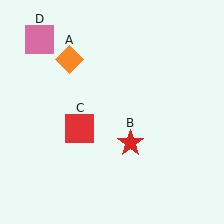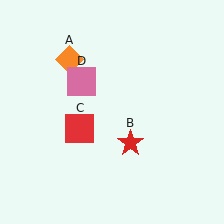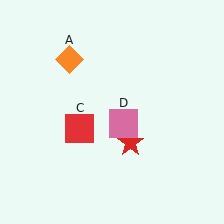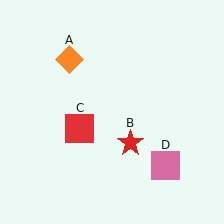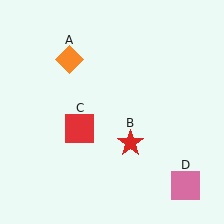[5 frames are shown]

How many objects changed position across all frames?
1 object changed position: pink square (object D).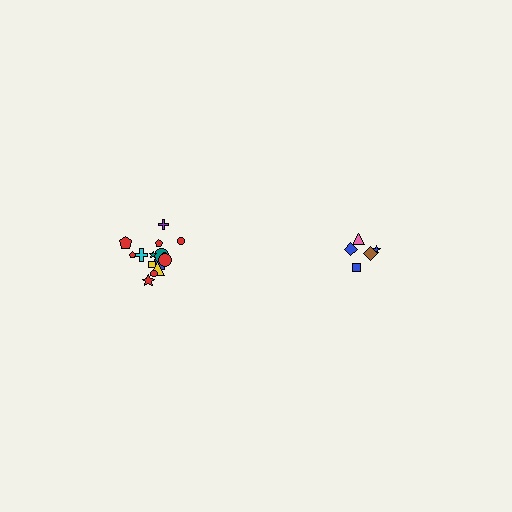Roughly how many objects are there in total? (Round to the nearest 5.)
Roughly 20 objects in total.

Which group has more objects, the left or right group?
The left group.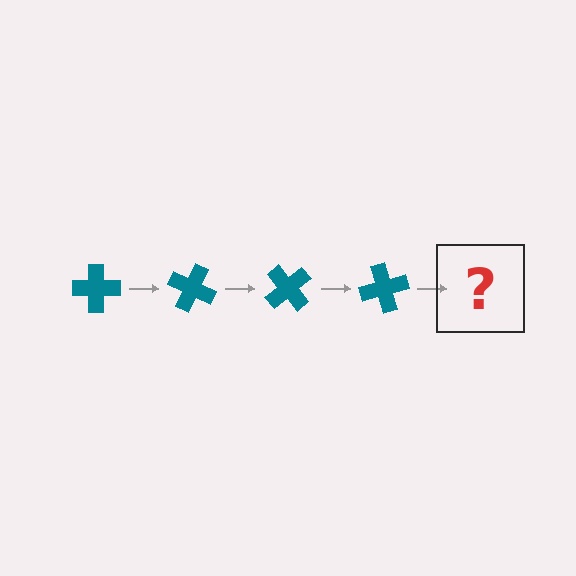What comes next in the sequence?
The next element should be a teal cross rotated 100 degrees.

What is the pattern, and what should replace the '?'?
The pattern is that the cross rotates 25 degrees each step. The '?' should be a teal cross rotated 100 degrees.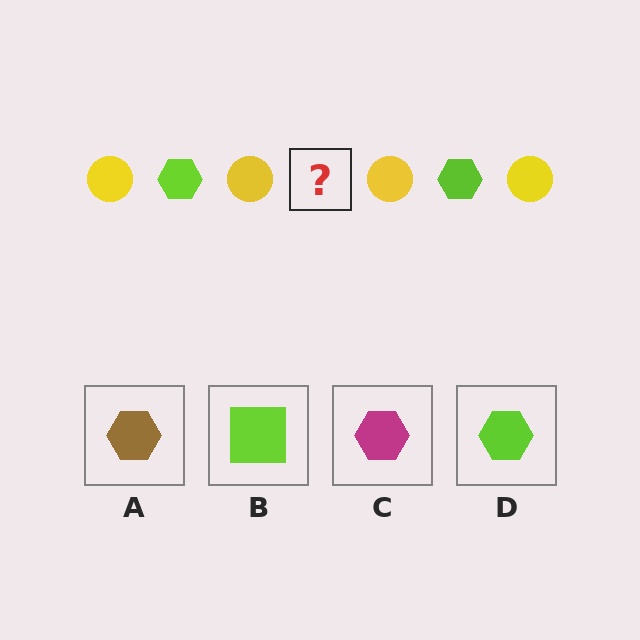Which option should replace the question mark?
Option D.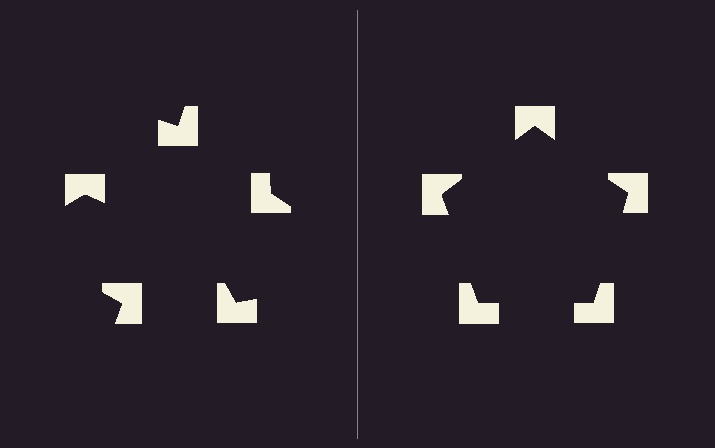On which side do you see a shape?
An illusory pentagon appears on the right side. On the left side the wedge cuts are rotated, so no coherent shape forms.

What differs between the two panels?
The notched squares are positioned identically on both sides; only the wedge orientations differ. On the right they align to a pentagon; on the left they are misaligned.